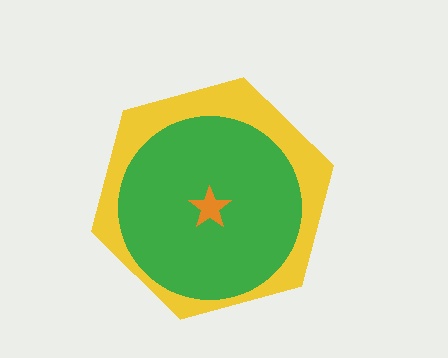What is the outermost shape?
The yellow hexagon.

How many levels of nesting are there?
3.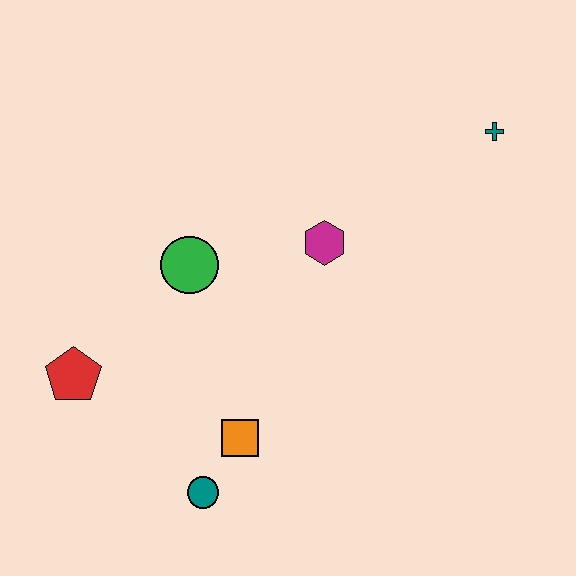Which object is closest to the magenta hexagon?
The green circle is closest to the magenta hexagon.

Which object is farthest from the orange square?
The teal cross is farthest from the orange square.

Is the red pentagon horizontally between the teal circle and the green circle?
No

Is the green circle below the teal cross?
Yes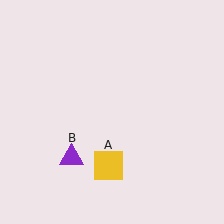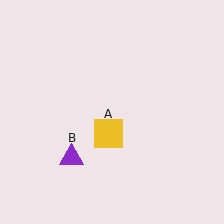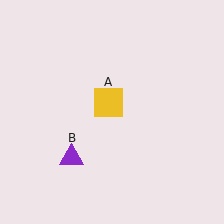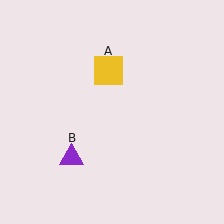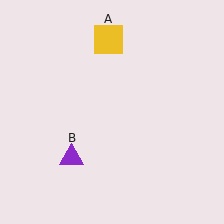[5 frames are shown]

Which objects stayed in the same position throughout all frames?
Purple triangle (object B) remained stationary.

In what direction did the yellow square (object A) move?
The yellow square (object A) moved up.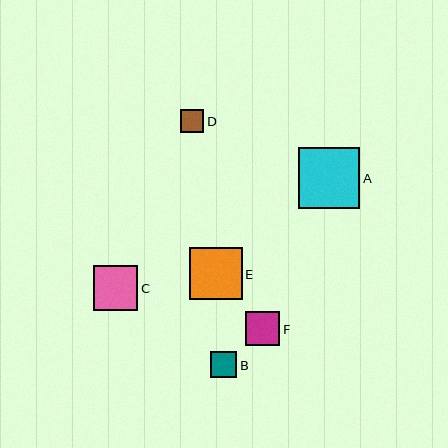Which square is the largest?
Square A is the largest with a size of approximately 61 pixels.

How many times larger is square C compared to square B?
Square C is approximately 1.7 times the size of square B.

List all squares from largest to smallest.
From largest to smallest: A, E, C, F, B, D.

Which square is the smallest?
Square D is the smallest with a size of approximately 23 pixels.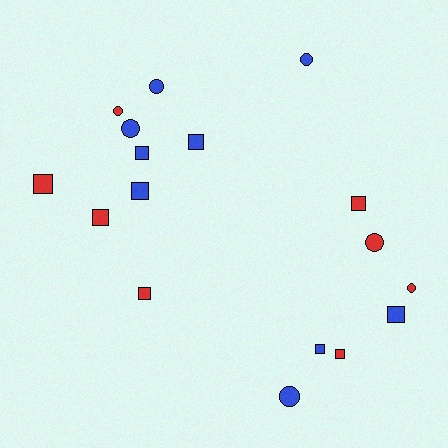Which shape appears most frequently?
Square, with 10 objects.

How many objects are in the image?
There are 17 objects.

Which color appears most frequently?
Blue, with 9 objects.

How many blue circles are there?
There are 4 blue circles.